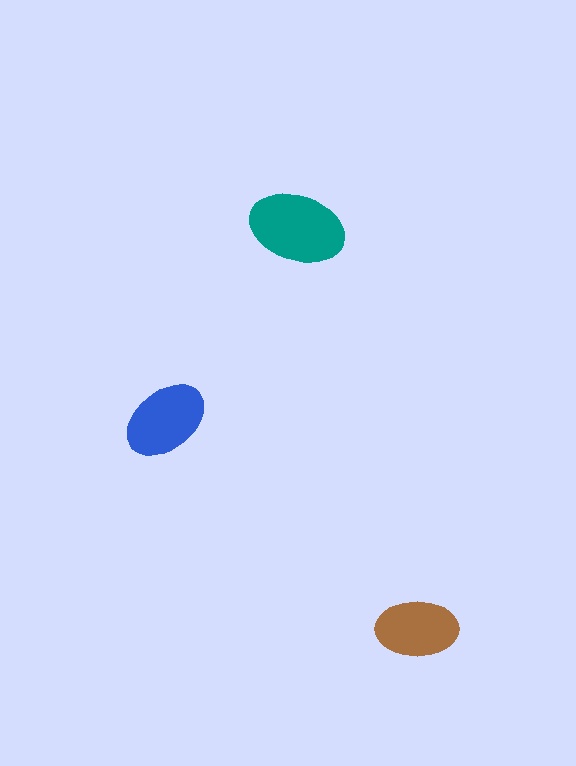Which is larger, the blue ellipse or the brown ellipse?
The blue one.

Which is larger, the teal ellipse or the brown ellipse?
The teal one.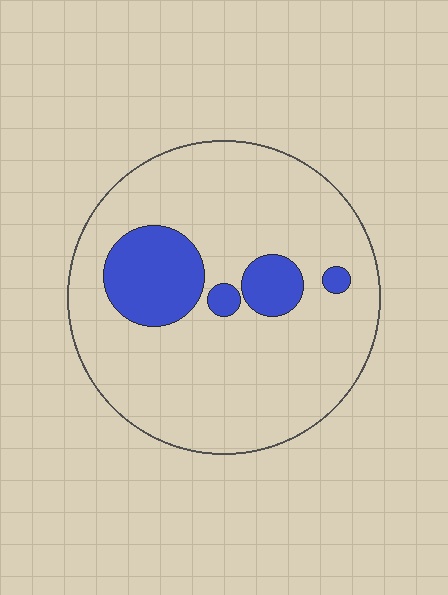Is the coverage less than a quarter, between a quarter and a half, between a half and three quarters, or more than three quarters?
Less than a quarter.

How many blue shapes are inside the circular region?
4.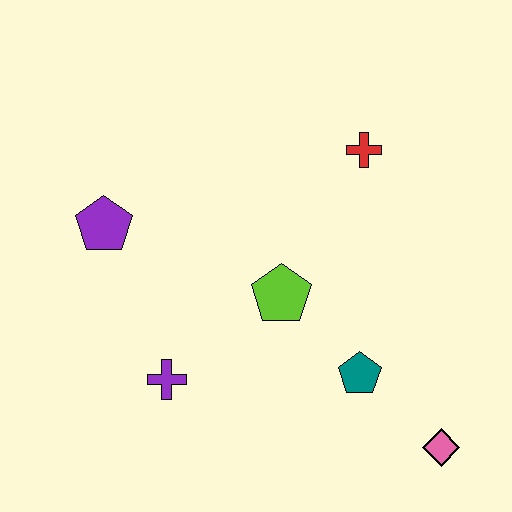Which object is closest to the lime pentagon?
The teal pentagon is closest to the lime pentagon.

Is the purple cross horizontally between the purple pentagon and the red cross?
Yes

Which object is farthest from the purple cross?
The red cross is farthest from the purple cross.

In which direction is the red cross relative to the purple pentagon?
The red cross is to the right of the purple pentagon.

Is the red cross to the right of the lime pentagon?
Yes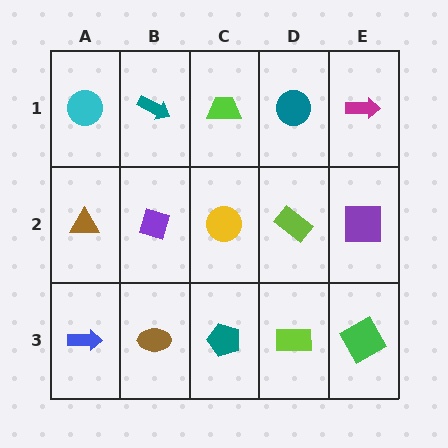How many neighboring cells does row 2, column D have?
4.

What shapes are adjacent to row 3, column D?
A lime rectangle (row 2, column D), a teal pentagon (row 3, column C), a green square (row 3, column E).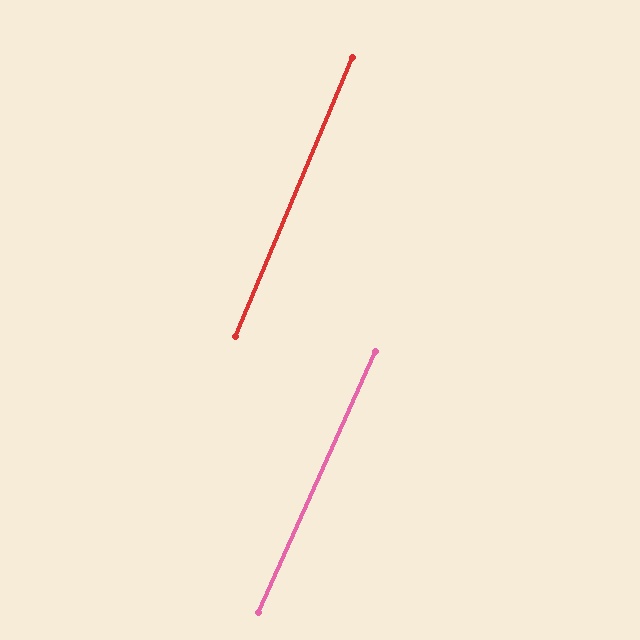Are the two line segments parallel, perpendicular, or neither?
Parallel — their directions differ by only 1.3°.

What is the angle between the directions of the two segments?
Approximately 1 degree.